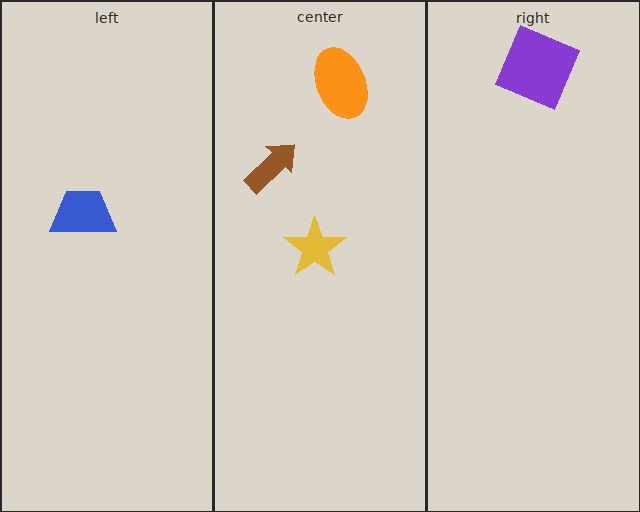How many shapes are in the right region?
1.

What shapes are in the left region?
The blue trapezoid.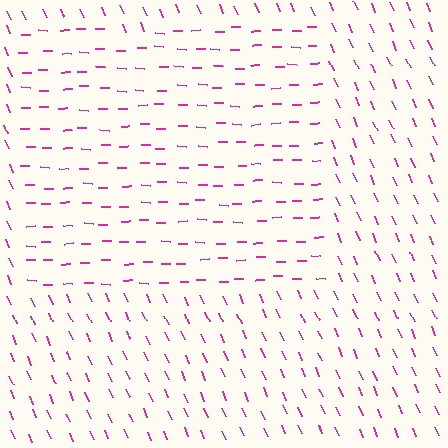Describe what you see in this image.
The image is filled with small magenta line segments. A rectangle region in the image has lines oriented differently from the surrounding lines, creating a visible texture boundary.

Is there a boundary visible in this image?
Yes, there is a texture boundary formed by a change in line orientation.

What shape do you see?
I see a rectangle.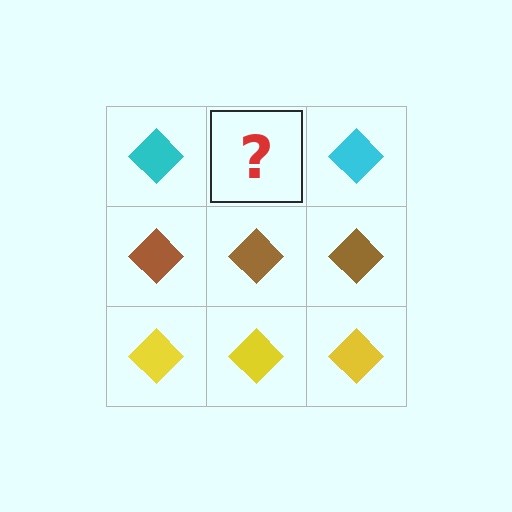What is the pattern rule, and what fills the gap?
The rule is that each row has a consistent color. The gap should be filled with a cyan diamond.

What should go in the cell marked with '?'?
The missing cell should contain a cyan diamond.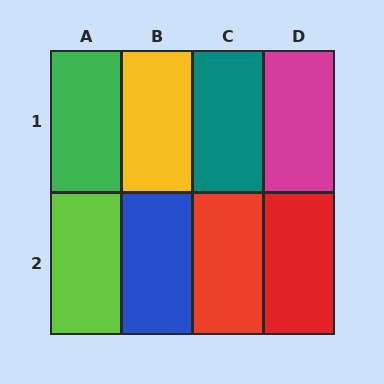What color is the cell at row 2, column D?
Red.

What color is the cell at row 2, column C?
Red.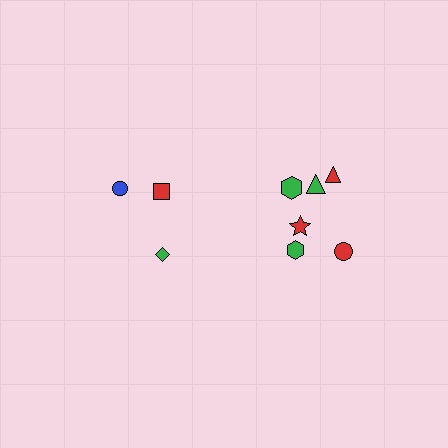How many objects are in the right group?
There are 6 objects.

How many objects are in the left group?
There are 3 objects.